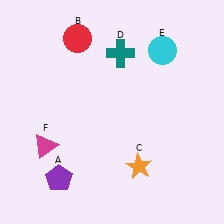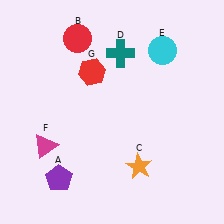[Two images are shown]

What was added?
A red hexagon (G) was added in Image 2.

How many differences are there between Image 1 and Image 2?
There is 1 difference between the two images.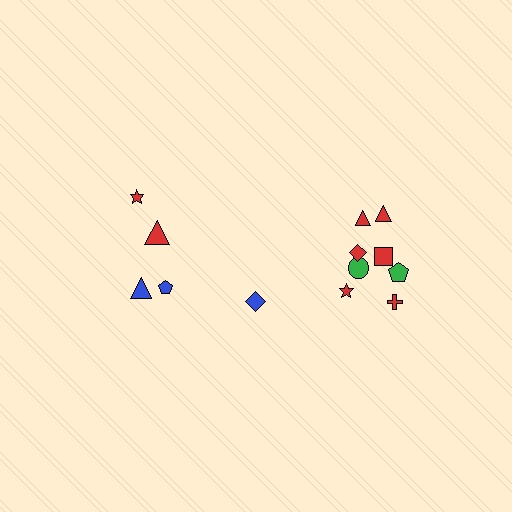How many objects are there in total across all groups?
There are 13 objects.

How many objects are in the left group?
There are 5 objects.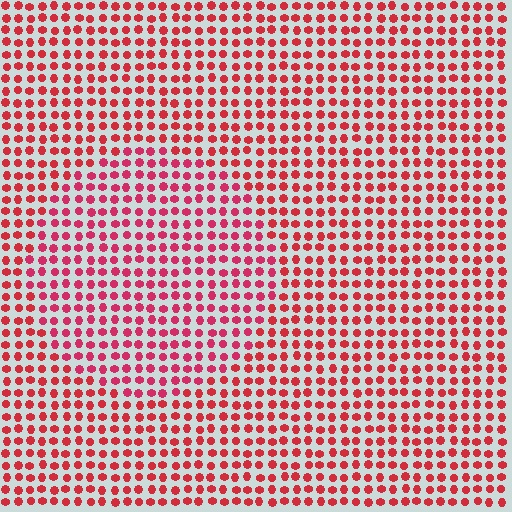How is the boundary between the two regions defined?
The boundary is defined purely by a slight shift in hue (about 15 degrees). Spacing, size, and orientation are identical on both sides.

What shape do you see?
I see a circle.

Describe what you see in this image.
The image is filled with small red elements in a uniform arrangement. A circle-shaped region is visible where the elements are tinted to a slightly different hue, forming a subtle color boundary.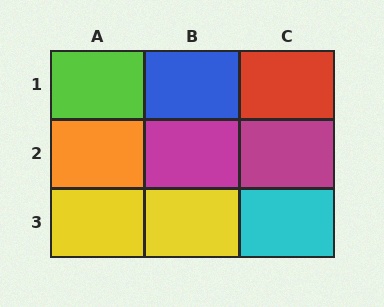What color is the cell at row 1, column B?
Blue.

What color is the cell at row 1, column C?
Red.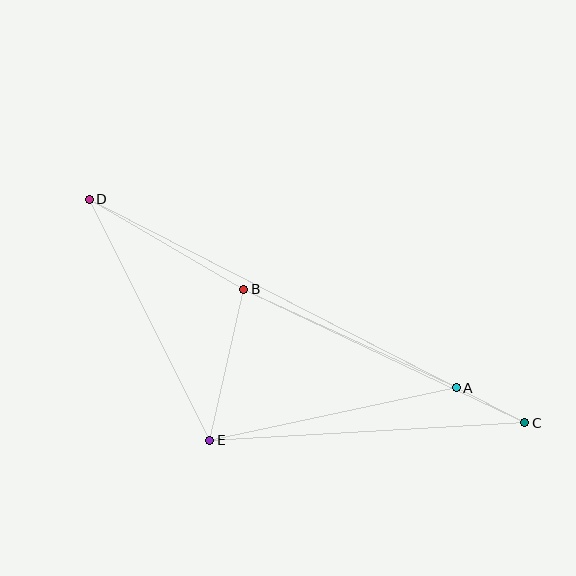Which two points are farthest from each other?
Points C and D are farthest from each other.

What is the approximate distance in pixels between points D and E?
The distance between D and E is approximately 270 pixels.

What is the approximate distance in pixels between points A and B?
The distance between A and B is approximately 234 pixels.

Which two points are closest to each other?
Points A and C are closest to each other.